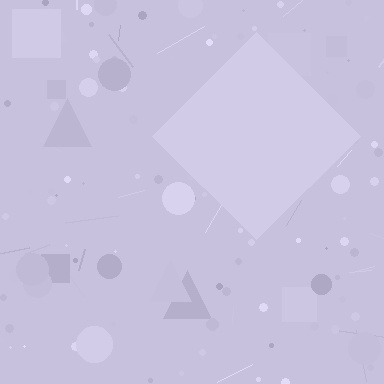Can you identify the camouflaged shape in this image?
The camouflaged shape is a diamond.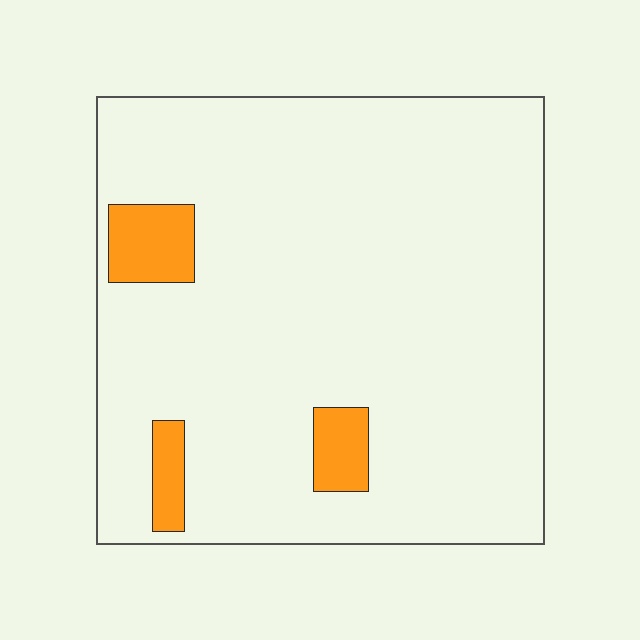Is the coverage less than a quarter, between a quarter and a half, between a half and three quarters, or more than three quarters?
Less than a quarter.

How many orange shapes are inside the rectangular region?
3.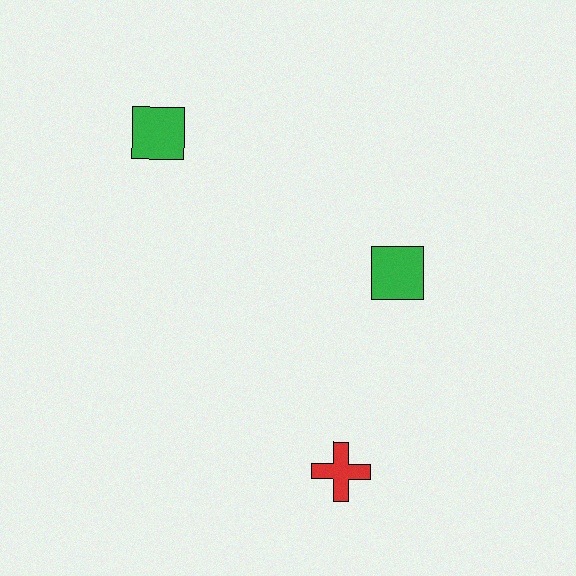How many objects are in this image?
There are 3 objects.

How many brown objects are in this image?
There are no brown objects.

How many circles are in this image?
There are no circles.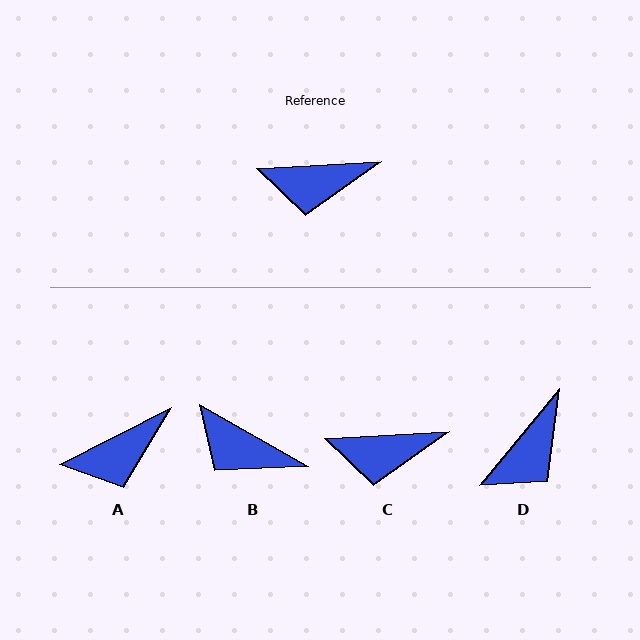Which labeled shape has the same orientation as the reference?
C.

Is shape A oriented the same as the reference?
No, it is off by about 24 degrees.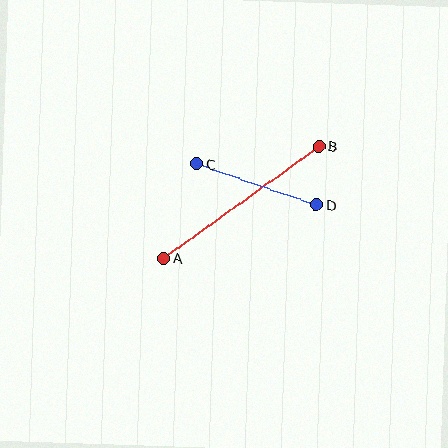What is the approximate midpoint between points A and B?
The midpoint is at approximately (241, 202) pixels.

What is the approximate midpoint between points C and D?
The midpoint is at approximately (257, 184) pixels.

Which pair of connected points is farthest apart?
Points A and B are farthest apart.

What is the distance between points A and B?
The distance is approximately 192 pixels.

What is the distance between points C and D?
The distance is approximately 127 pixels.